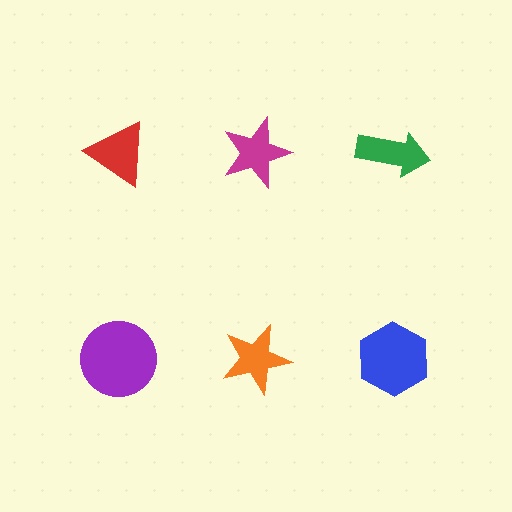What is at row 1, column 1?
A red triangle.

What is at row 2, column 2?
An orange star.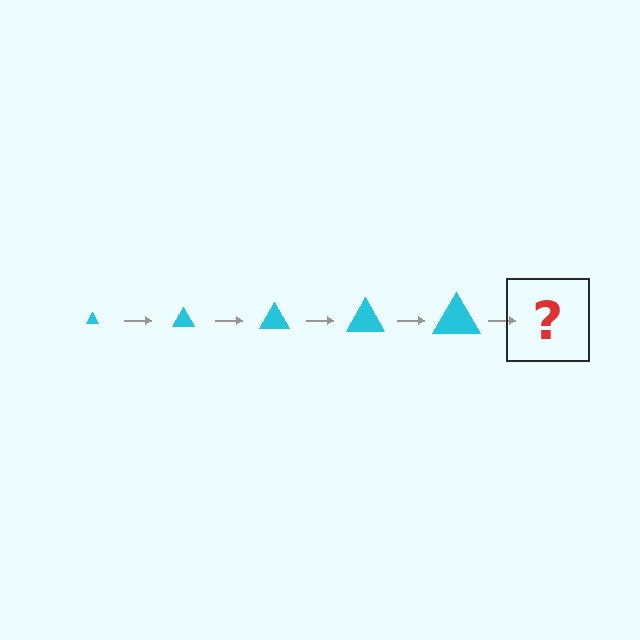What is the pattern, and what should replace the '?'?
The pattern is that the triangle gets progressively larger each step. The '?' should be a cyan triangle, larger than the previous one.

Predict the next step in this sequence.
The next step is a cyan triangle, larger than the previous one.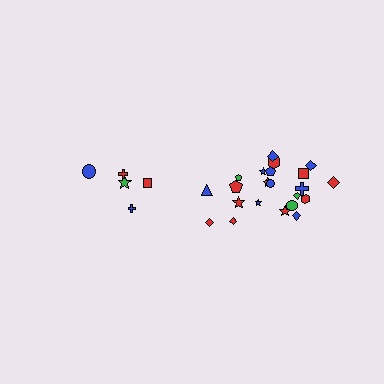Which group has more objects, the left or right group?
The right group.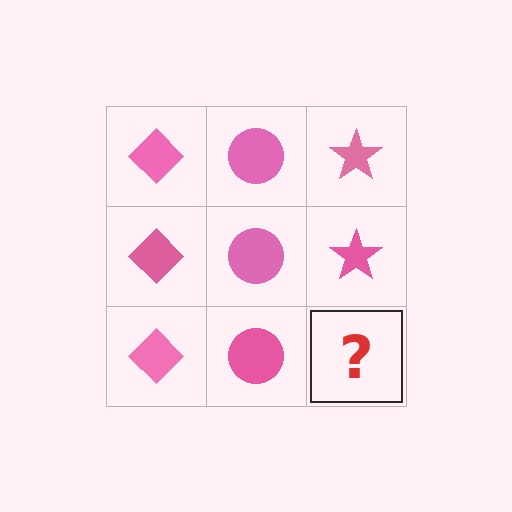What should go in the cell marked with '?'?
The missing cell should contain a pink star.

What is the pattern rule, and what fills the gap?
The rule is that each column has a consistent shape. The gap should be filled with a pink star.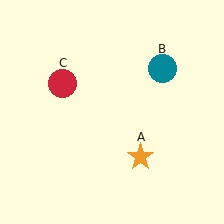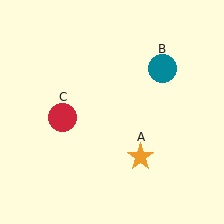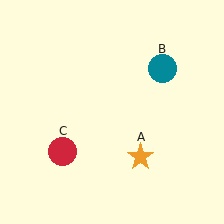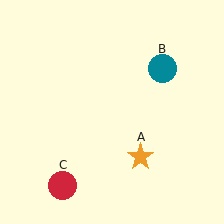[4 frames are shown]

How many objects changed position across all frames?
1 object changed position: red circle (object C).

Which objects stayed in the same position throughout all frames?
Orange star (object A) and teal circle (object B) remained stationary.